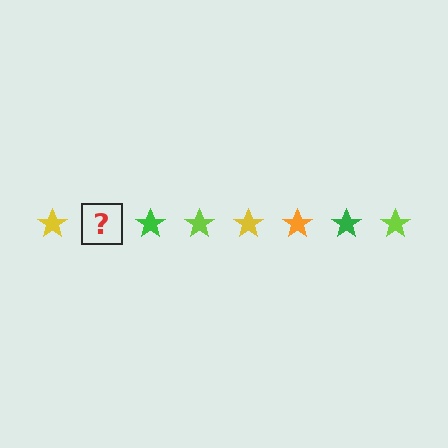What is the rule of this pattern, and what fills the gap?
The rule is that the pattern cycles through yellow, orange, green, lime stars. The gap should be filled with an orange star.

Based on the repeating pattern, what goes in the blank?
The blank should be an orange star.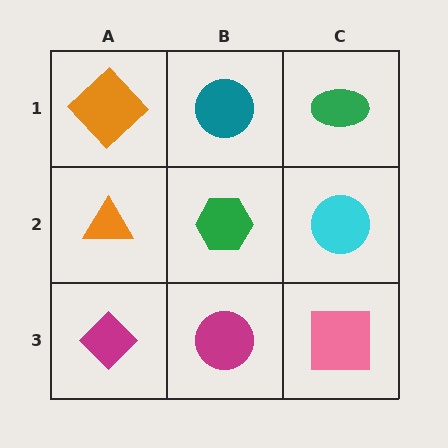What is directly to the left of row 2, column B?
An orange triangle.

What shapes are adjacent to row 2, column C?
A green ellipse (row 1, column C), a pink square (row 3, column C), a green hexagon (row 2, column B).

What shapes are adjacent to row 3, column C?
A cyan circle (row 2, column C), a magenta circle (row 3, column B).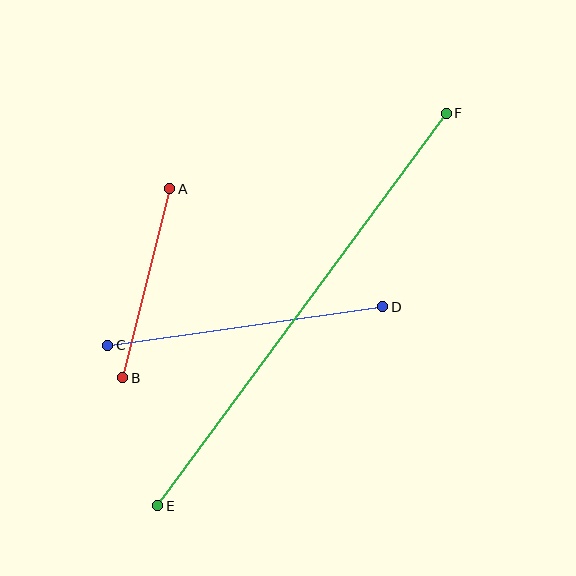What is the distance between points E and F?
The distance is approximately 488 pixels.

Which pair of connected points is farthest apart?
Points E and F are farthest apart.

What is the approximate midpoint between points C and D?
The midpoint is at approximately (245, 326) pixels.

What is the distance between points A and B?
The distance is approximately 195 pixels.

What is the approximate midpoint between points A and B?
The midpoint is at approximately (146, 283) pixels.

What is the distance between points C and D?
The distance is approximately 278 pixels.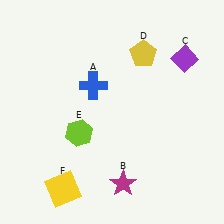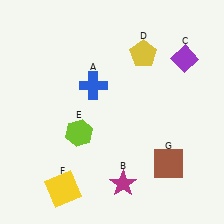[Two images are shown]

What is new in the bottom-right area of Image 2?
A brown square (G) was added in the bottom-right area of Image 2.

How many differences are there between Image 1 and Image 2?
There is 1 difference between the two images.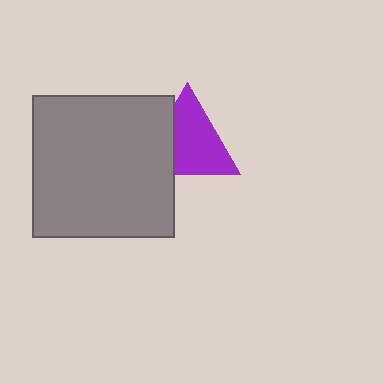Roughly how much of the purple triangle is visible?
Most of it is visible (roughly 69%).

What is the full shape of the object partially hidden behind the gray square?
The partially hidden object is a purple triangle.